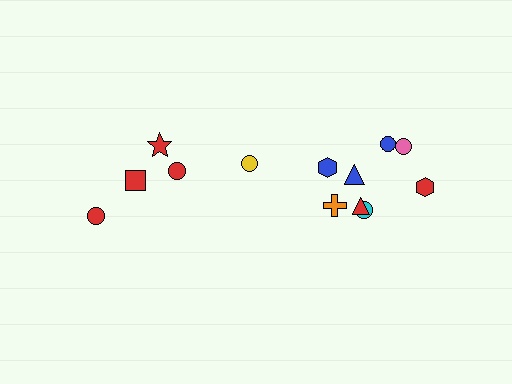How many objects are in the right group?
There are 8 objects.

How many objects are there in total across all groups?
There are 13 objects.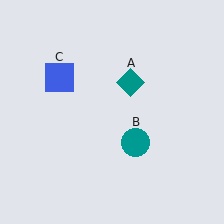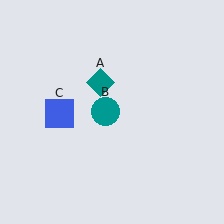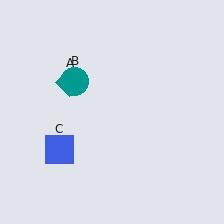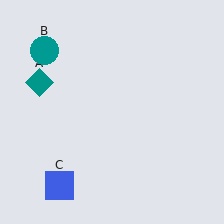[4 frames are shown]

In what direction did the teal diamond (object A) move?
The teal diamond (object A) moved left.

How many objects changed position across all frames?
3 objects changed position: teal diamond (object A), teal circle (object B), blue square (object C).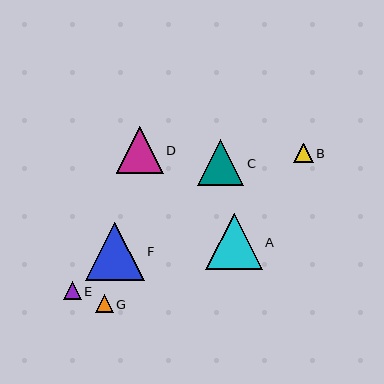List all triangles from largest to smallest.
From largest to smallest: F, A, D, C, B, E, G.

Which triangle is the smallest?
Triangle G is the smallest with a size of approximately 18 pixels.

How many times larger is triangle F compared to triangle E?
Triangle F is approximately 3.3 times the size of triangle E.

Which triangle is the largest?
Triangle F is the largest with a size of approximately 58 pixels.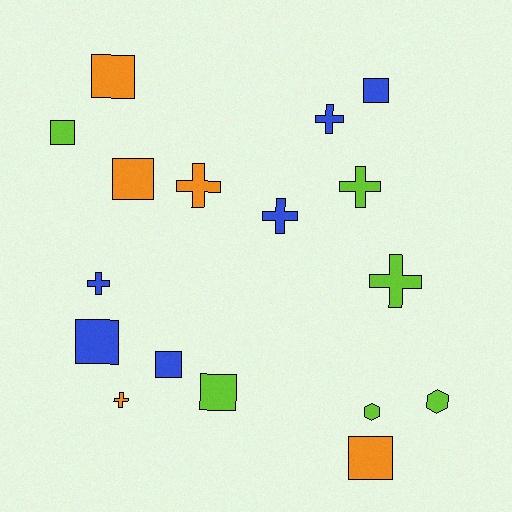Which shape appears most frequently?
Square, with 8 objects.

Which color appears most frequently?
Lime, with 6 objects.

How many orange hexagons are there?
There are no orange hexagons.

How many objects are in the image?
There are 17 objects.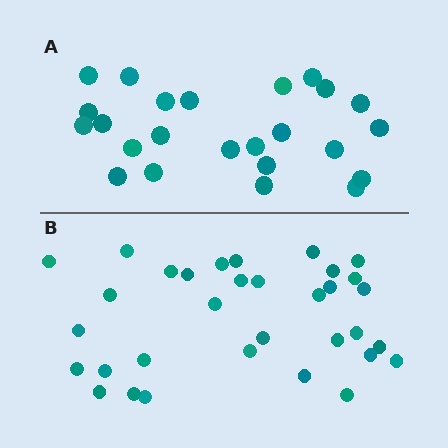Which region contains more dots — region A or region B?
Region B (the bottom region) has more dots.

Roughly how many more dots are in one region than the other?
Region B has roughly 8 or so more dots than region A.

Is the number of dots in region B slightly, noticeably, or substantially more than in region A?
Region B has noticeably more, but not dramatically so. The ratio is roughly 1.4 to 1.